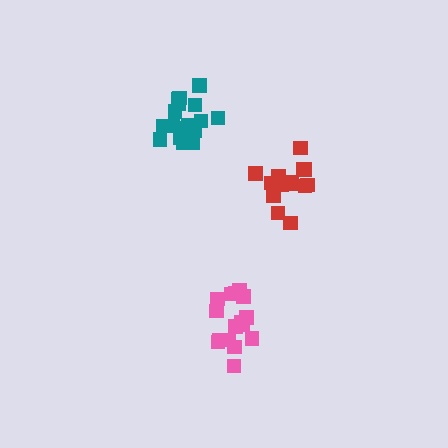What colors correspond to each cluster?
The clusters are colored: red, pink, teal.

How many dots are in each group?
Group 1: 14 dots, Group 2: 16 dots, Group 3: 18 dots (48 total).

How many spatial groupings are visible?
There are 3 spatial groupings.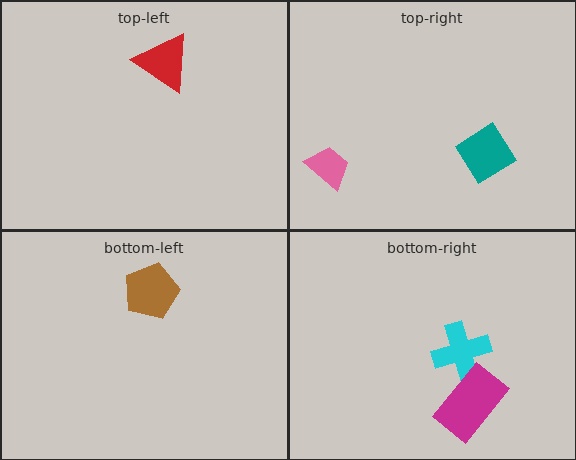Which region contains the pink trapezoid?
The top-right region.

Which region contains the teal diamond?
The top-right region.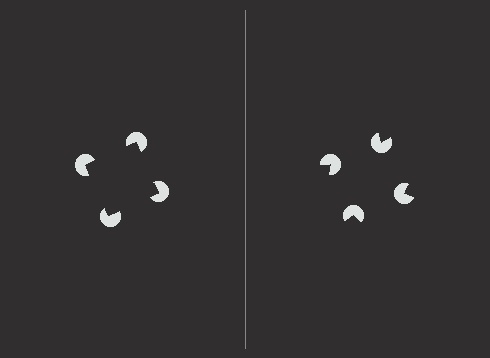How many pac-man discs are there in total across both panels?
8 — 4 on each side.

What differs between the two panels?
The pac-man discs are positioned identically on both sides; only the wedge orientations differ. On the left they align to a square; on the right they are misaligned.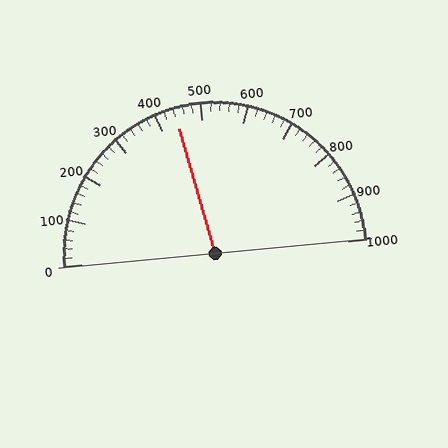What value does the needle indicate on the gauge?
The needle indicates approximately 440.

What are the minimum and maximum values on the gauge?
The gauge ranges from 0 to 1000.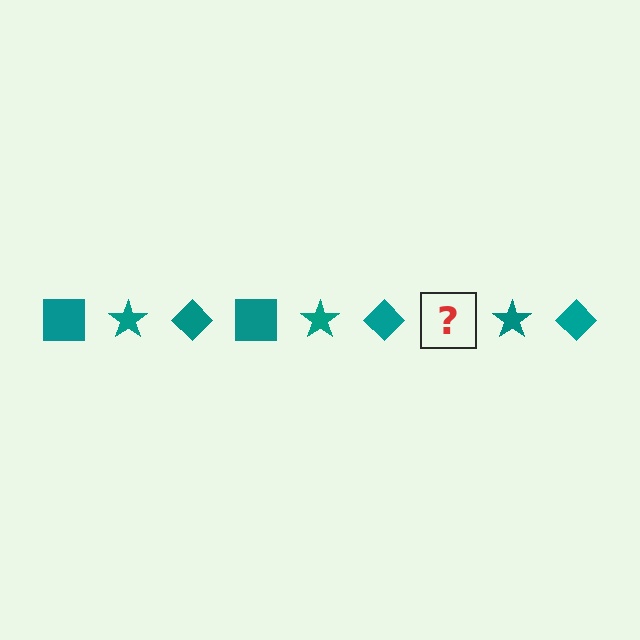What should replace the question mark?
The question mark should be replaced with a teal square.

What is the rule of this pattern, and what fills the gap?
The rule is that the pattern cycles through square, star, diamond shapes in teal. The gap should be filled with a teal square.